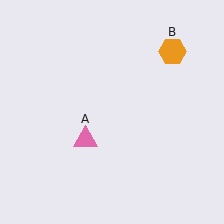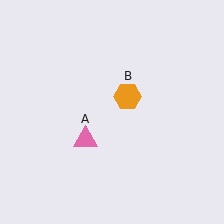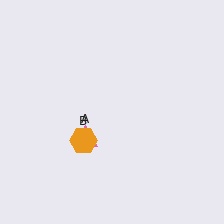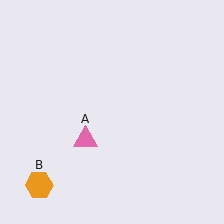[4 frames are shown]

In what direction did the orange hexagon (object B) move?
The orange hexagon (object B) moved down and to the left.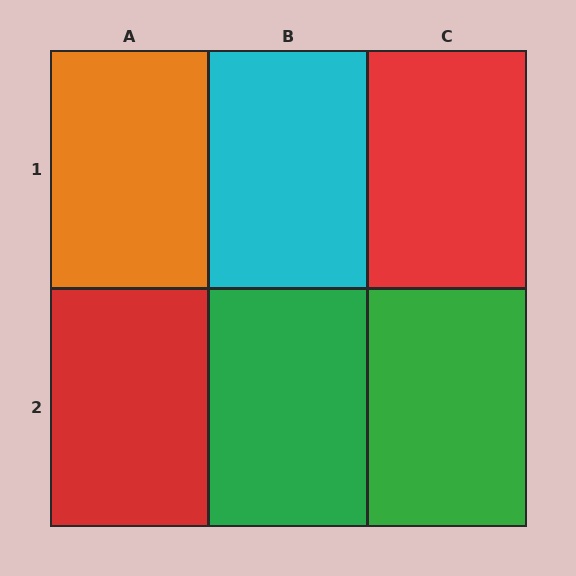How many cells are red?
2 cells are red.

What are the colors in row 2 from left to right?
Red, green, green.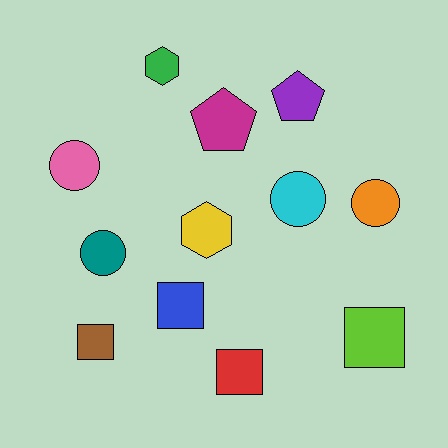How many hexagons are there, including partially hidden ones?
There are 2 hexagons.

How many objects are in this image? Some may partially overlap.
There are 12 objects.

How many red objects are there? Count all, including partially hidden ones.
There is 1 red object.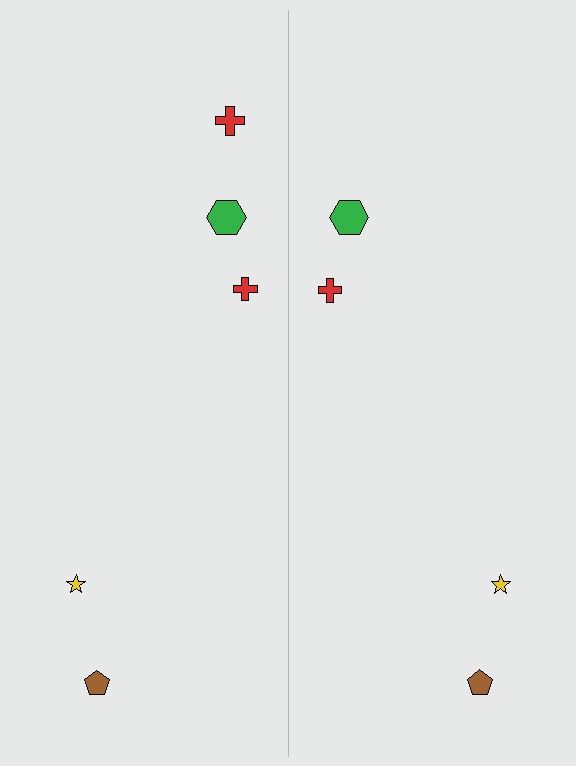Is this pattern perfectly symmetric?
No, the pattern is not perfectly symmetric. A red cross is missing from the right side.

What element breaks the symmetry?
A red cross is missing from the right side.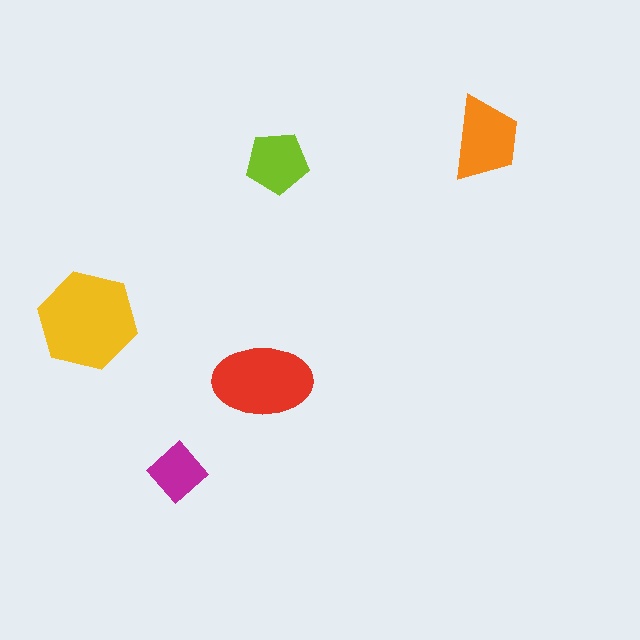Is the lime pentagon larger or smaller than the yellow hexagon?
Smaller.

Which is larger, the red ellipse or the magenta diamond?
The red ellipse.